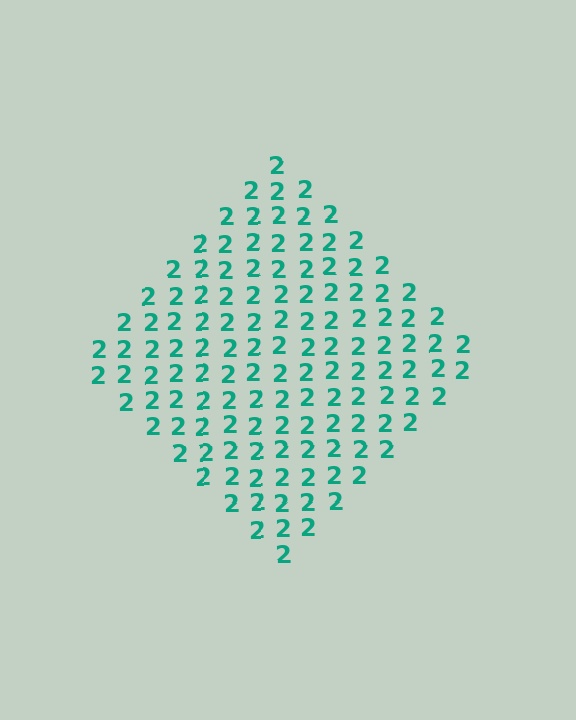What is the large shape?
The large shape is a diamond.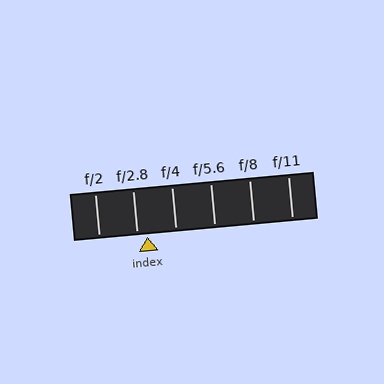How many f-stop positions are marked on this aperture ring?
There are 6 f-stop positions marked.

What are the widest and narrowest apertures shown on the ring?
The widest aperture shown is f/2 and the narrowest is f/11.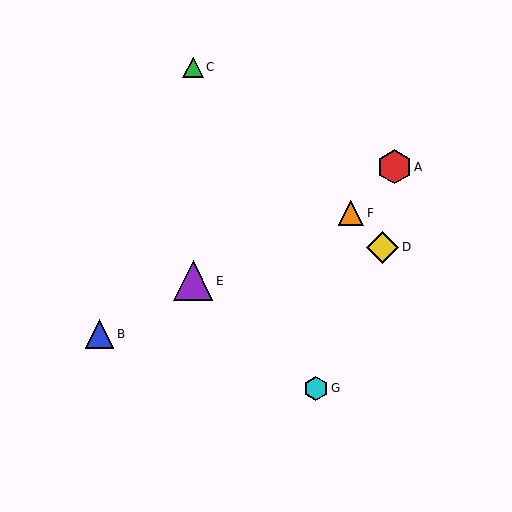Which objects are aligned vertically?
Objects C, E are aligned vertically.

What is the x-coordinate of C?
Object C is at x≈193.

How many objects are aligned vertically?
2 objects (C, E) are aligned vertically.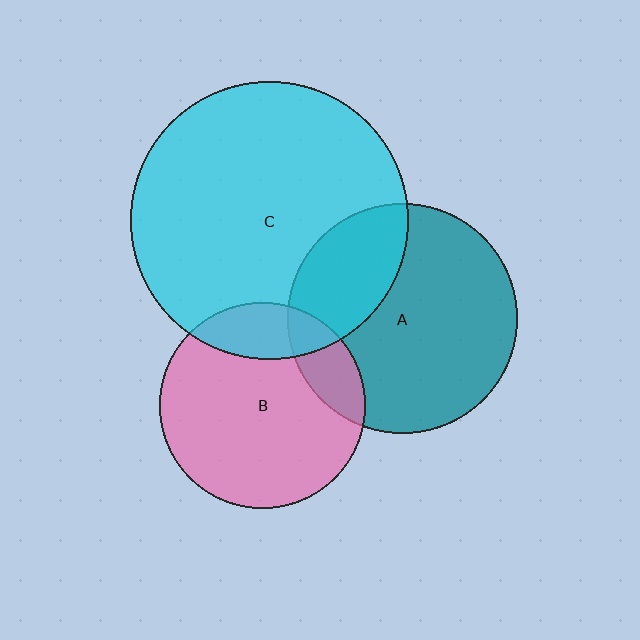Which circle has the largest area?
Circle C (cyan).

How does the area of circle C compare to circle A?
Approximately 1.5 times.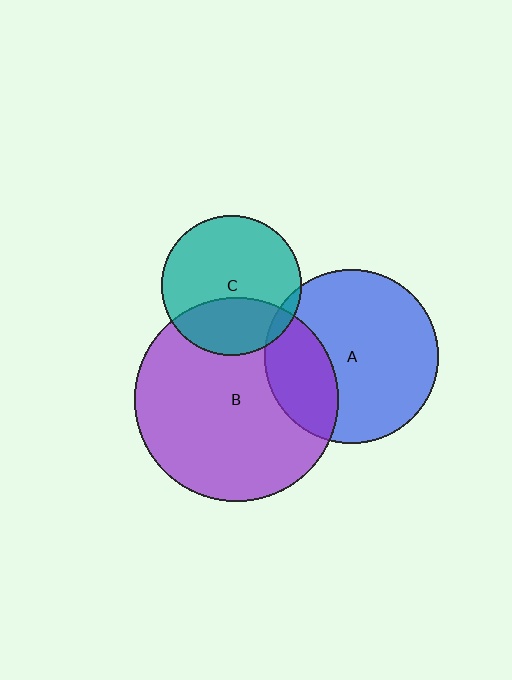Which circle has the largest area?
Circle B (purple).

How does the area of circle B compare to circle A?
Approximately 1.4 times.